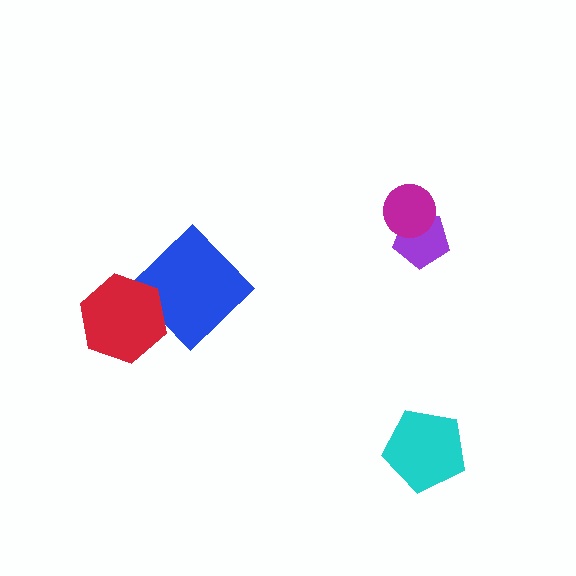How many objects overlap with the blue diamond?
1 object overlaps with the blue diamond.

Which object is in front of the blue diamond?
The red hexagon is in front of the blue diamond.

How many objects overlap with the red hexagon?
1 object overlaps with the red hexagon.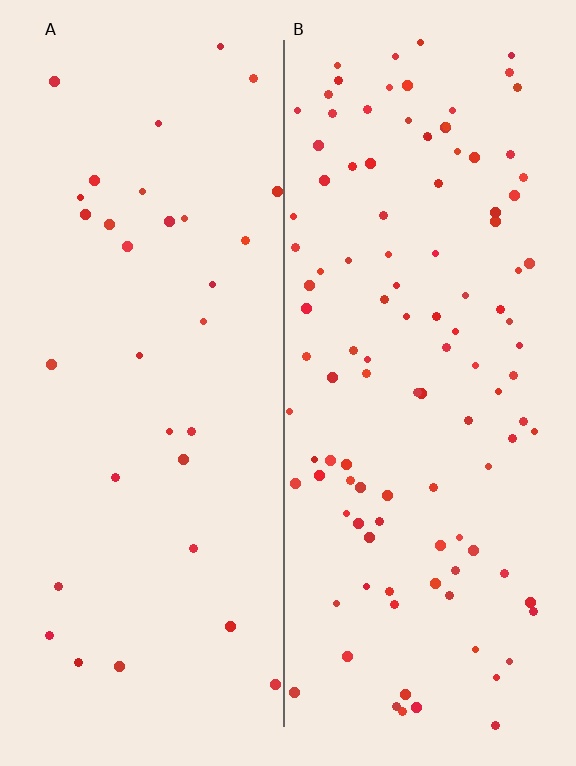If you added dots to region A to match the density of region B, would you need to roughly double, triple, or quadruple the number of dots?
Approximately triple.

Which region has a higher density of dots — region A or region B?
B (the right).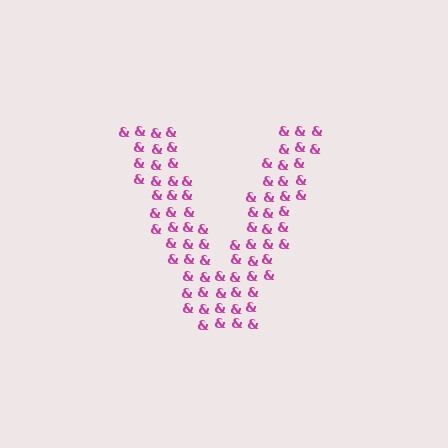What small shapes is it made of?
It is made of small ampersands.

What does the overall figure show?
The overall figure shows the letter V.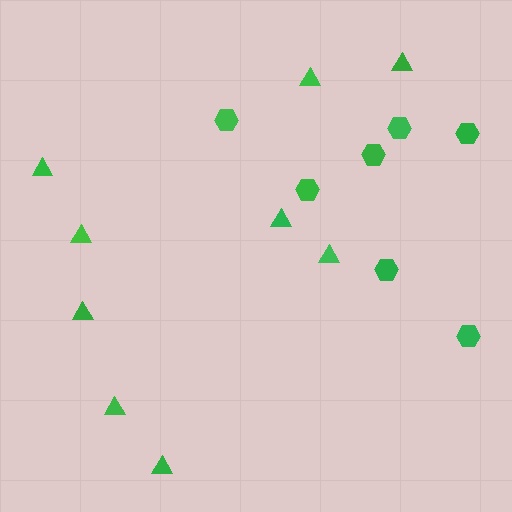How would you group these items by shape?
There are 2 groups: one group of triangles (9) and one group of hexagons (7).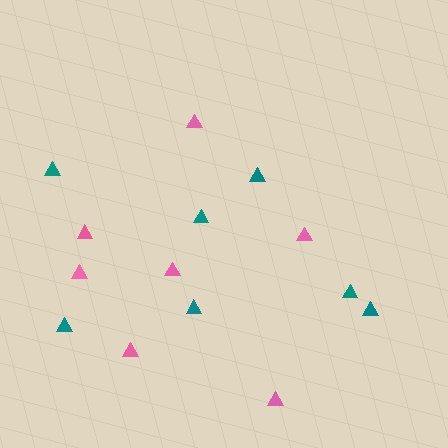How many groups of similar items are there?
There are 2 groups: one group of pink triangles (7) and one group of teal triangles (7).